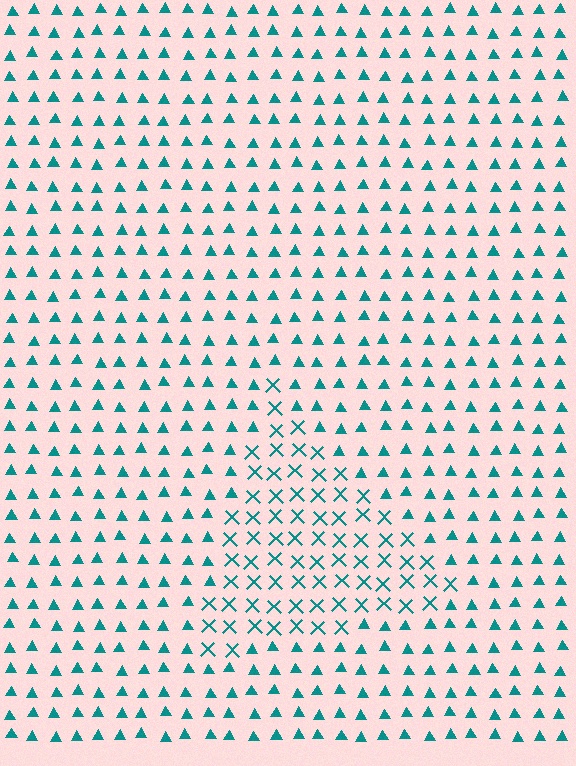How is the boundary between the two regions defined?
The boundary is defined by a change in element shape: X marks inside vs. triangles outside. All elements share the same color and spacing.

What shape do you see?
I see a triangle.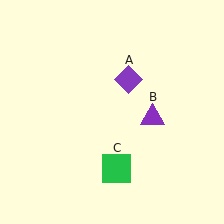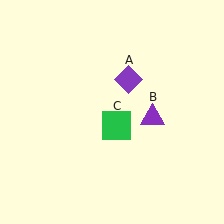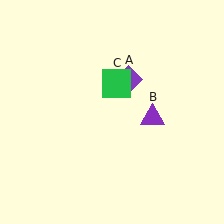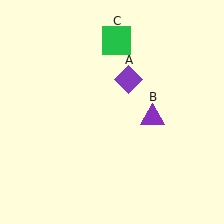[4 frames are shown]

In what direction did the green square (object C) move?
The green square (object C) moved up.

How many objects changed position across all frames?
1 object changed position: green square (object C).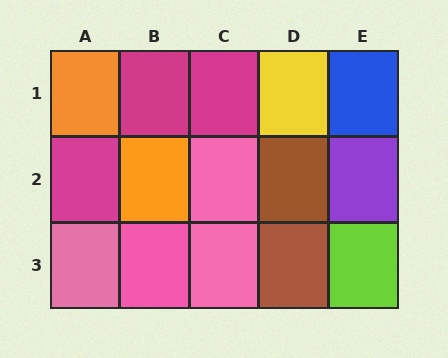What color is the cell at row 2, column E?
Purple.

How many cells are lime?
1 cell is lime.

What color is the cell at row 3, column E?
Lime.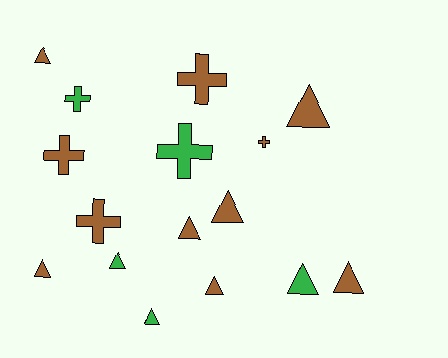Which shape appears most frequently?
Triangle, with 10 objects.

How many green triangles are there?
There are 3 green triangles.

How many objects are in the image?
There are 16 objects.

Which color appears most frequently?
Brown, with 11 objects.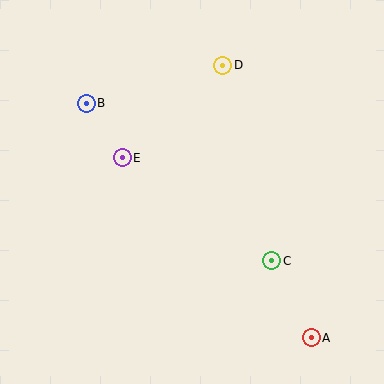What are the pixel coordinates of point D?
Point D is at (223, 65).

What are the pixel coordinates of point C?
Point C is at (272, 261).